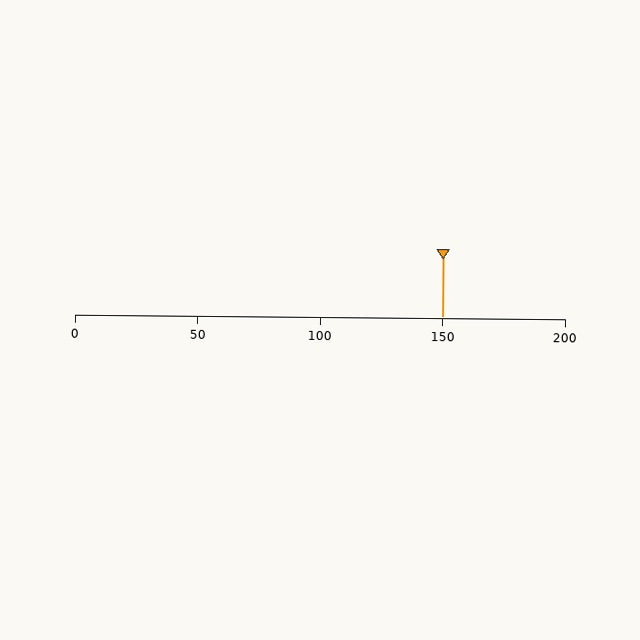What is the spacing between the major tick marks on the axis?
The major ticks are spaced 50 apart.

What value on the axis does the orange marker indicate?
The marker indicates approximately 150.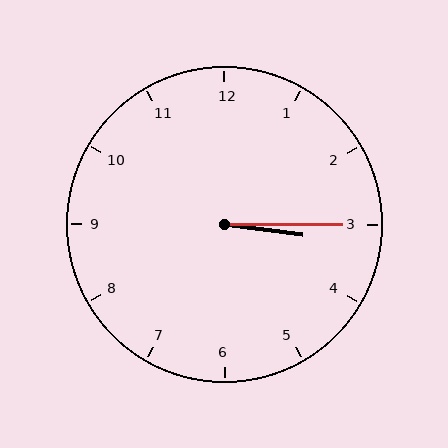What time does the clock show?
3:15.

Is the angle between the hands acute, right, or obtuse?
It is acute.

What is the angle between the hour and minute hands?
Approximately 8 degrees.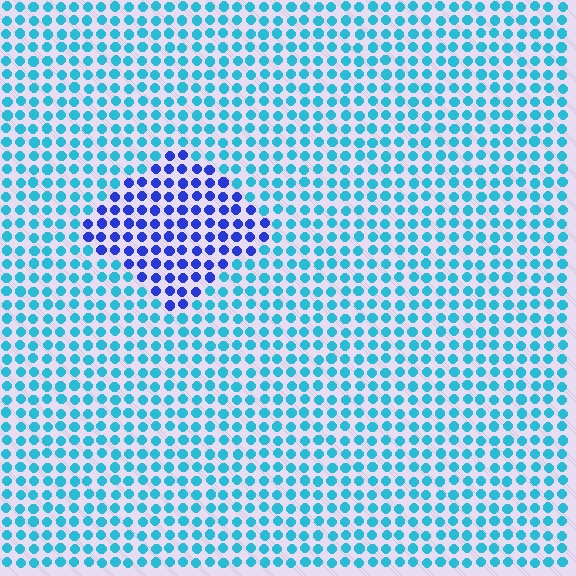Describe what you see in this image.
The image is filled with small cyan elements in a uniform arrangement. A diamond-shaped region is visible where the elements are tinted to a slightly different hue, forming a subtle color boundary.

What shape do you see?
I see a diamond.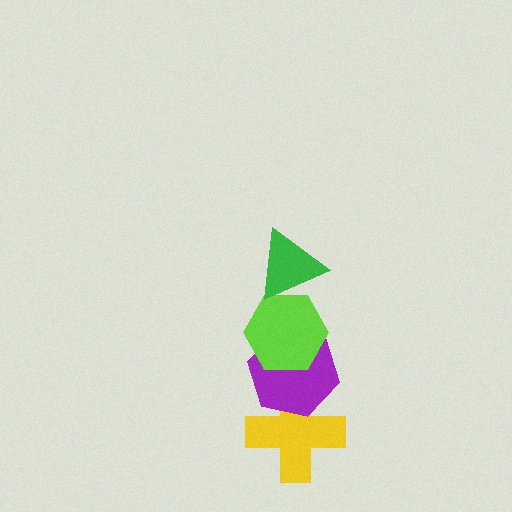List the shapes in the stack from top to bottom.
From top to bottom: the green triangle, the lime hexagon, the purple hexagon, the yellow cross.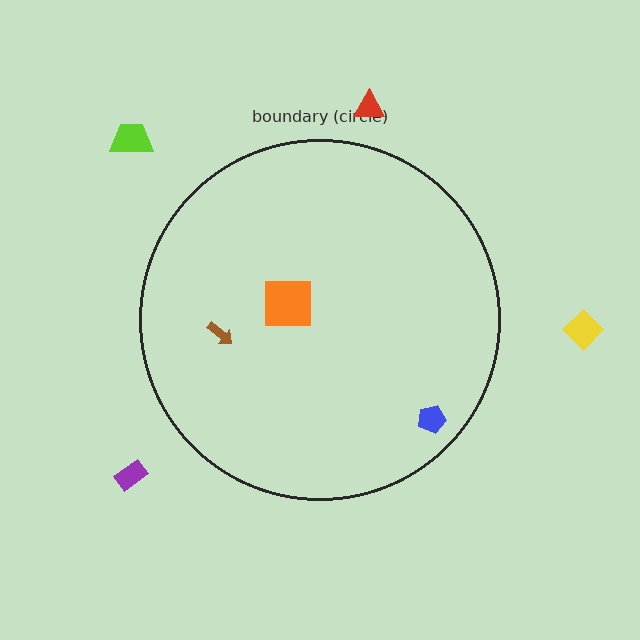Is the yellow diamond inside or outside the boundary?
Outside.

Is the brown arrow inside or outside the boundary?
Inside.